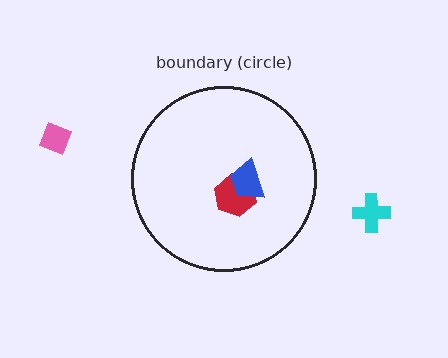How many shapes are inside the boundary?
2 inside, 2 outside.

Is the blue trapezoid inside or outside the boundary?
Inside.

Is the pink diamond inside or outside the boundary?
Outside.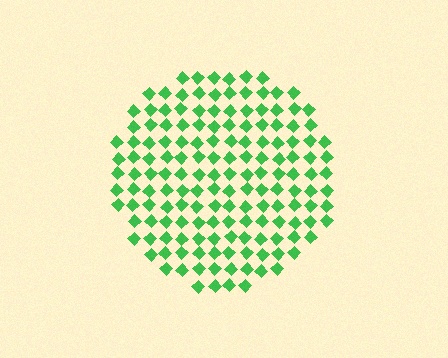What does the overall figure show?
The overall figure shows a circle.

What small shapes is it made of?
It is made of small diamonds.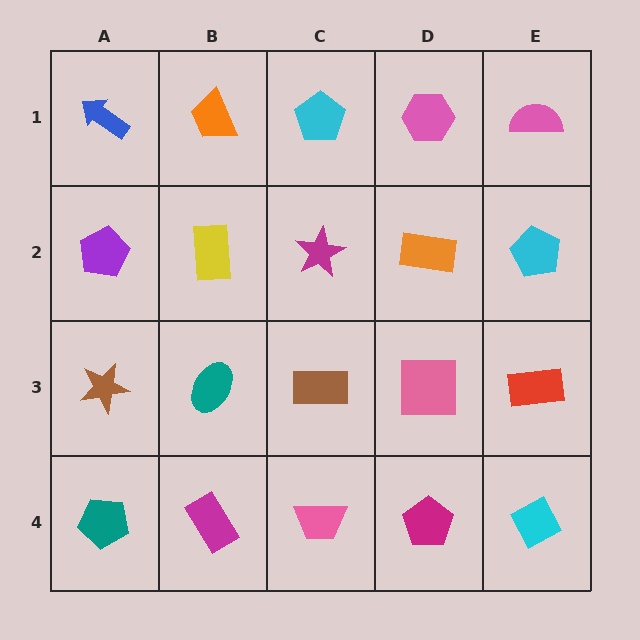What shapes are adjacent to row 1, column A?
A purple pentagon (row 2, column A), an orange trapezoid (row 1, column B).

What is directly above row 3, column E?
A cyan pentagon.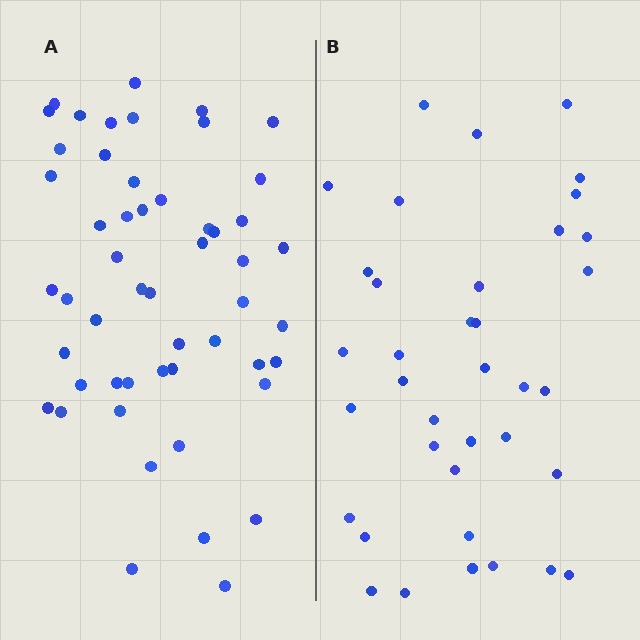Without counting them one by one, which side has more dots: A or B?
Region A (the left region) has more dots.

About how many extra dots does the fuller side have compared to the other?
Region A has approximately 15 more dots than region B.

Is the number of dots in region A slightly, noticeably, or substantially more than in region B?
Region A has noticeably more, but not dramatically so. The ratio is roughly 1.4 to 1.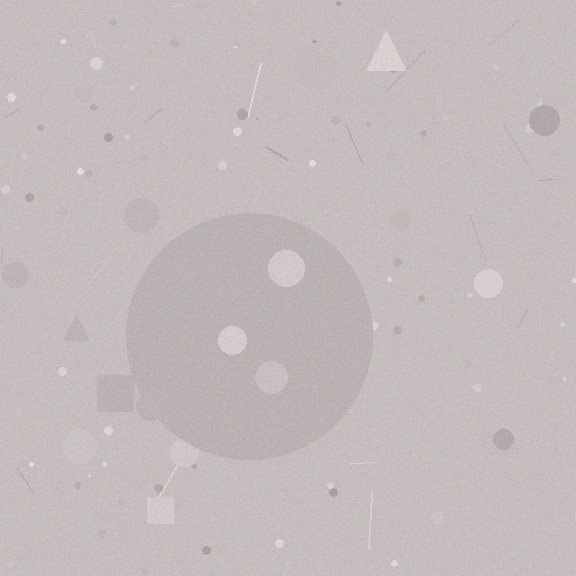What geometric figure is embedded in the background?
A circle is embedded in the background.